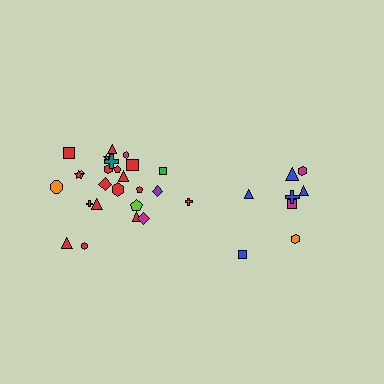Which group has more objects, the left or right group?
The left group.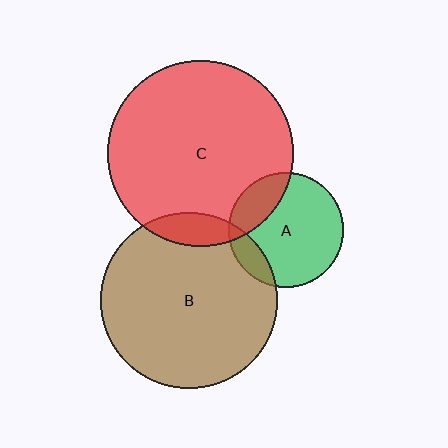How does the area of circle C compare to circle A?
Approximately 2.6 times.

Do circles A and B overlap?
Yes.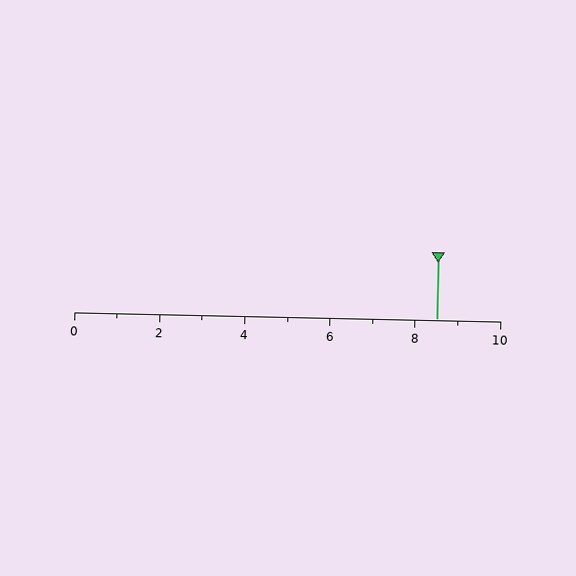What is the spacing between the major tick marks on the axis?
The major ticks are spaced 2 apart.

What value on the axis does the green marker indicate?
The marker indicates approximately 8.5.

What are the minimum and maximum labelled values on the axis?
The axis runs from 0 to 10.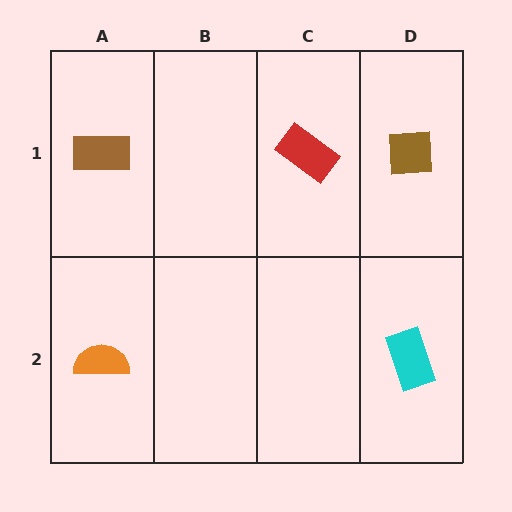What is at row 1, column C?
A red rectangle.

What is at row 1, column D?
A brown square.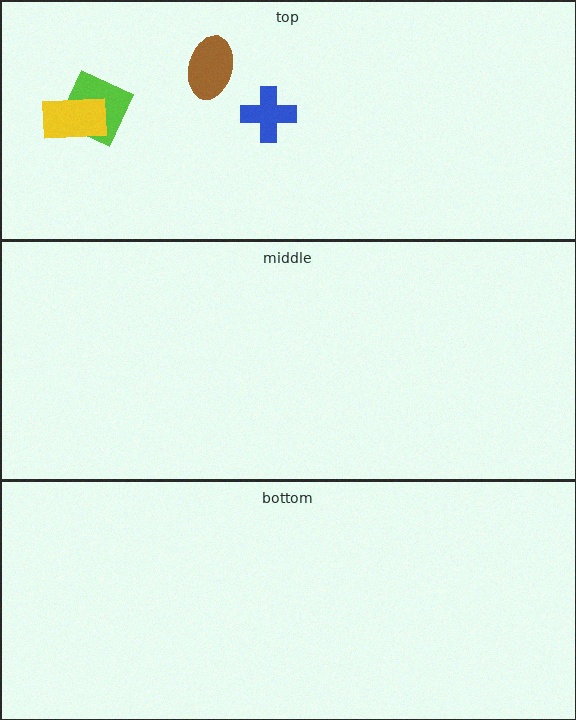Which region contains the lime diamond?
The top region.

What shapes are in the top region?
The blue cross, the lime diamond, the brown ellipse, the yellow rectangle.